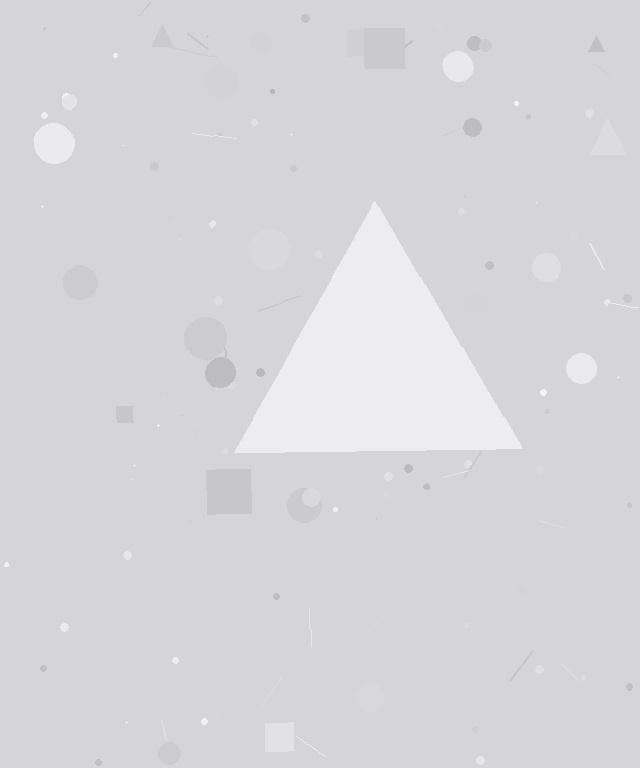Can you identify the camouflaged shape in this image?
The camouflaged shape is a triangle.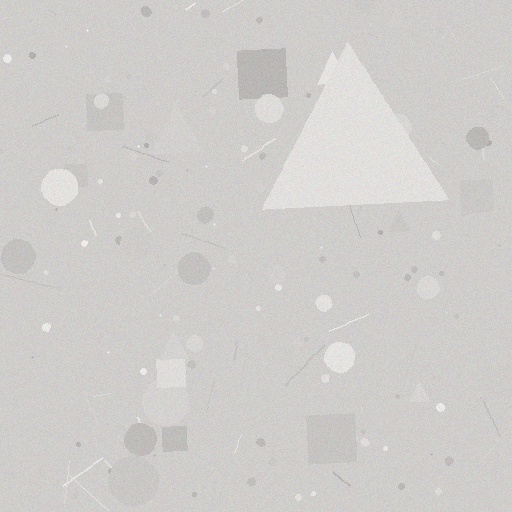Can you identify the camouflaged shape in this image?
The camouflaged shape is a triangle.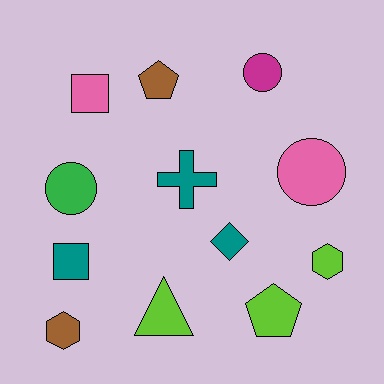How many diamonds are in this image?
There is 1 diamond.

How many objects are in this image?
There are 12 objects.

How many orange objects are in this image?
There are no orange objects.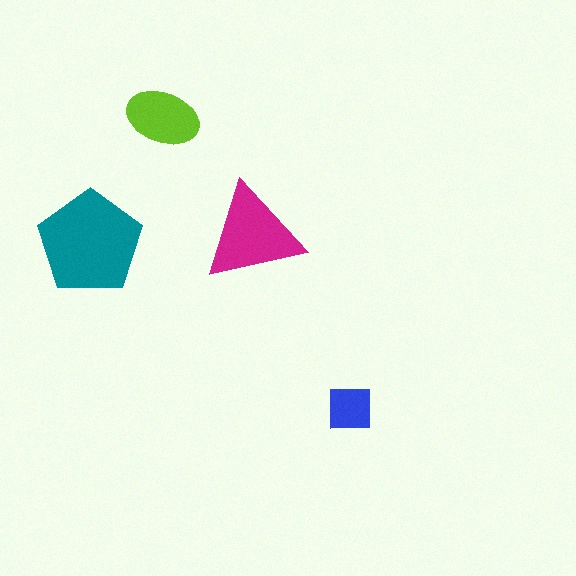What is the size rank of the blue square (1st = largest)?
4th.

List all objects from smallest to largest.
The blue square, the lime ellipse, the magenta triangle, the teal pentagon.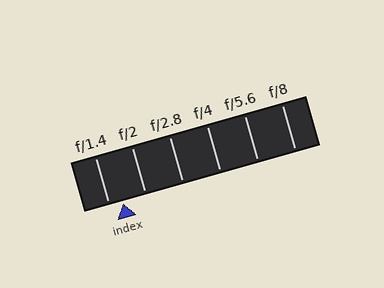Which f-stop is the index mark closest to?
The index mark is closest to f/1.4.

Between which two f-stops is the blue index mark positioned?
The index mark is between f/1.4 and f/2.